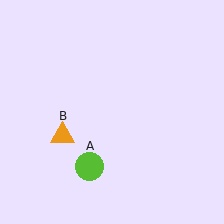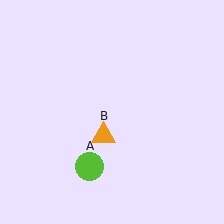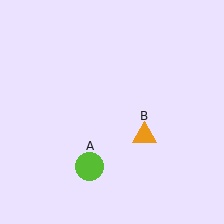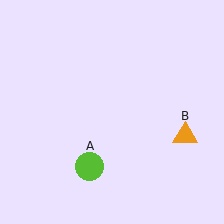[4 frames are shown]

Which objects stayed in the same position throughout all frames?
Lime circle (object A) remained stationary.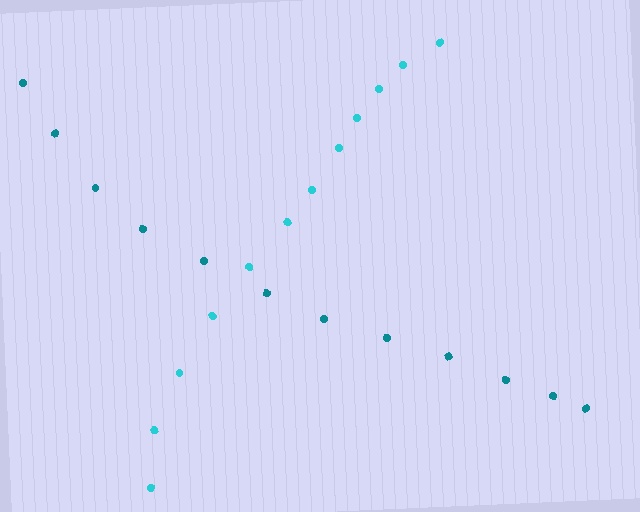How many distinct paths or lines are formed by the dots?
There are 2 distinct paths.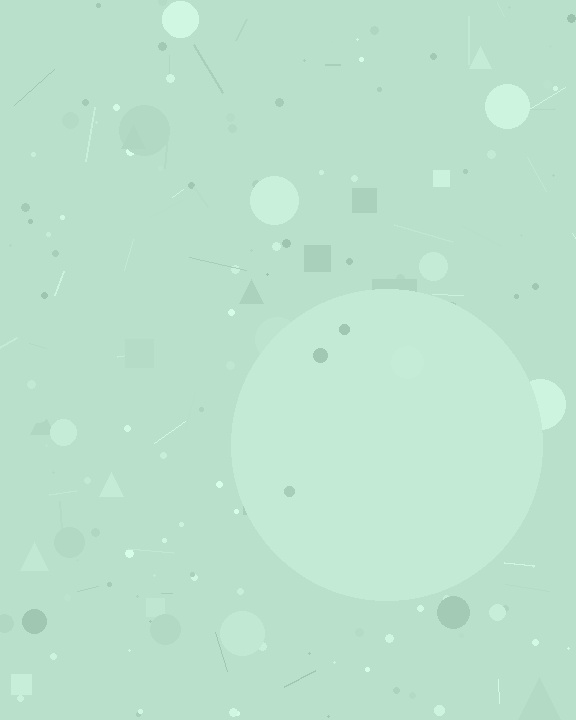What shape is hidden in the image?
A circle is hidden in the image.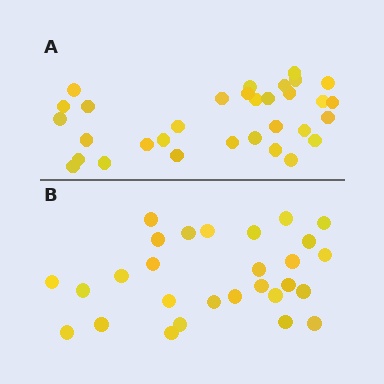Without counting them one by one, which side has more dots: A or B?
Region A (the top region) has more dots.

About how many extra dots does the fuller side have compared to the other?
Region A has about 4 more dots than region B.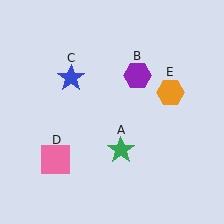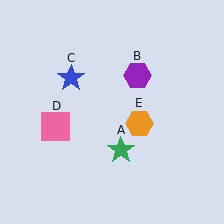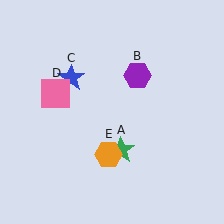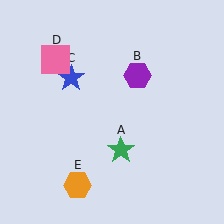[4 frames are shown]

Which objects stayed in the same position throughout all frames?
Green star (object A) and purple hexagon (object B) and blue star (object C) remained stationary.